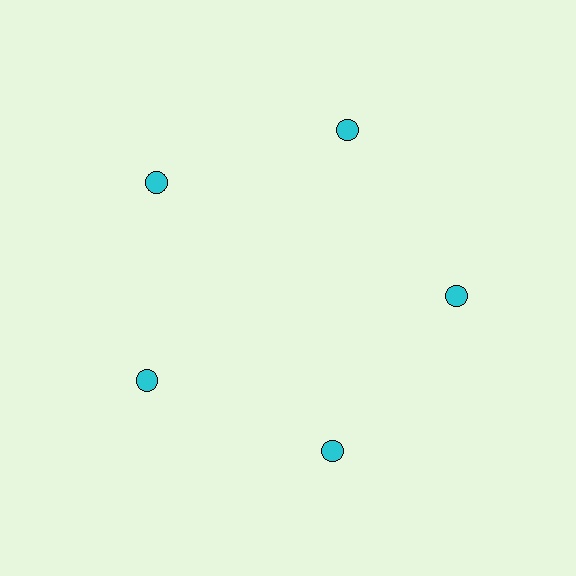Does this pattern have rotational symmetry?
Yes, this pattern has 5-fold rotational symmetry. It looks the same after rotating 72 degrees around the center.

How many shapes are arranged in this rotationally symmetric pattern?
There are 5 shapes, arranged in 5 groups of 1.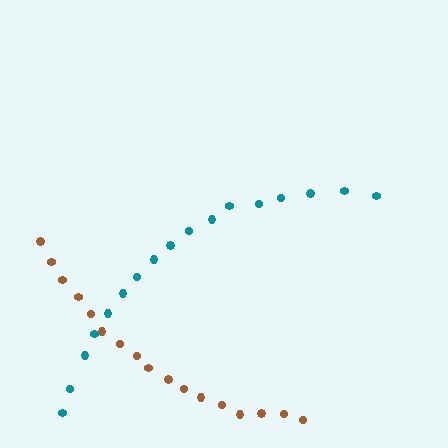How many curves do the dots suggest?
There are 2 distinct paths.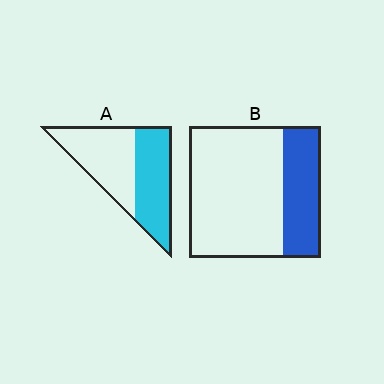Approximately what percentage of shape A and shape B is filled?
A is approximately 50% and B is approximately 30%.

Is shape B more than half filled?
No.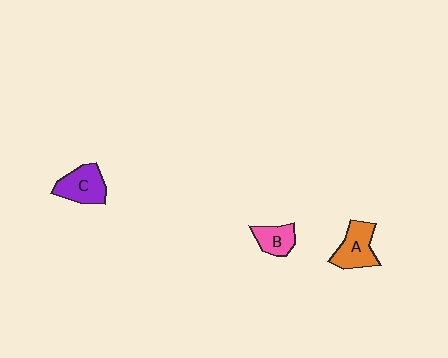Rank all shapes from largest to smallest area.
From largest to smallest: A (orange), C (purple), B (pink).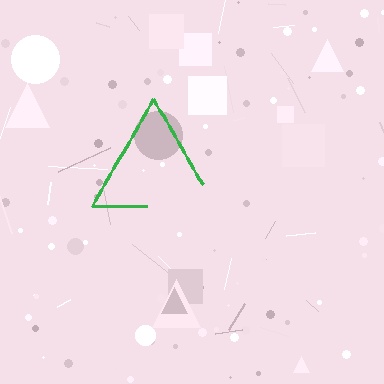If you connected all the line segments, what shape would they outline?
They would outline a triangle.